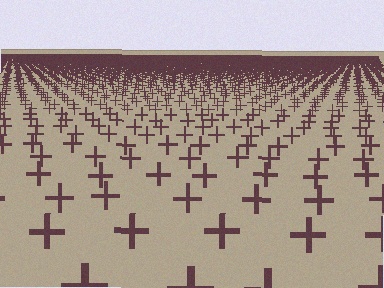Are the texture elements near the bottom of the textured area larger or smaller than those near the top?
Larger. Near the bottom, elements are closer to the viewer and appear at a bigger on-screen size.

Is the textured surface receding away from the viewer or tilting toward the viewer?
The surface is receding away from the viewer. Texture elements get smaller and denser toward the top.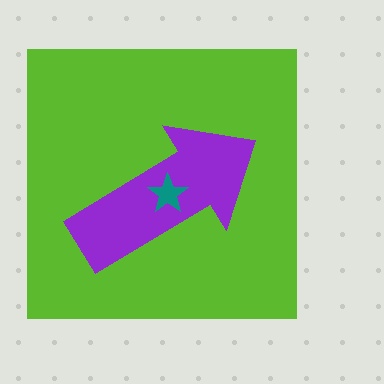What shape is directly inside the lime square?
The purple arrow.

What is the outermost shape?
The lime square.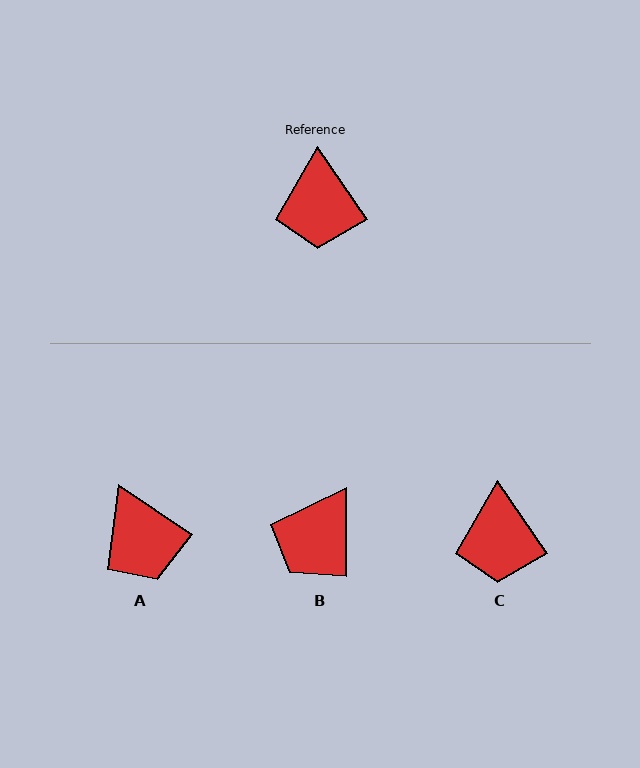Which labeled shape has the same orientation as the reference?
C.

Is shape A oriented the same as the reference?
No, it is off by about 22 degrees.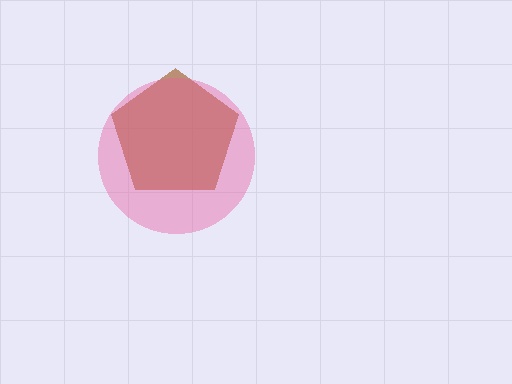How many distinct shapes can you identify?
There are 2 distinct shapes: a brown pentagon, a pink circle.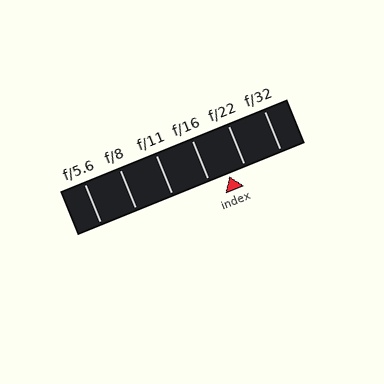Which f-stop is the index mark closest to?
The index mark is closest to f/22.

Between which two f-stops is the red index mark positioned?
The index mark is between f/16 and f/22.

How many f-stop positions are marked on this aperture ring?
There are 6 f-stop positions marked.